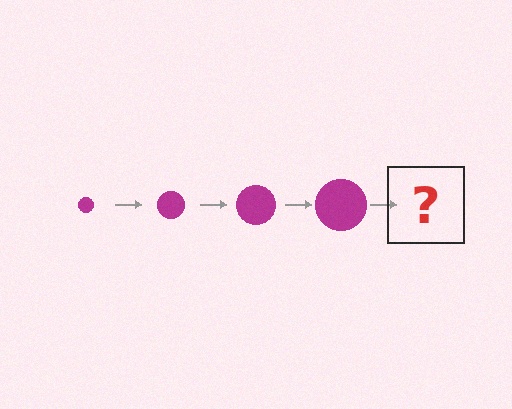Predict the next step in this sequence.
The next step is a magenta circle, larger than the previous one.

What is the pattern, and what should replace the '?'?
The pattern is that the circle gets progressively larger each step. The '?' should be a magenta circle, larger than the previous one.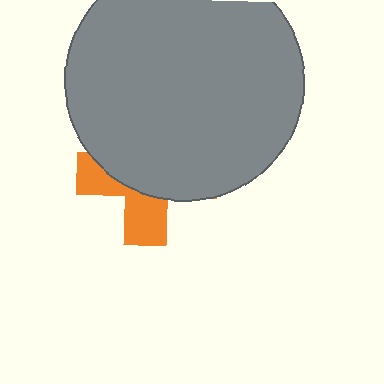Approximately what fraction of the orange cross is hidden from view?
Roughly 65% of the orange cross is hidden behind the gray circle.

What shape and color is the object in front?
The object in front is a gray circle.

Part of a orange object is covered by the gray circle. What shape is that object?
It is a cross.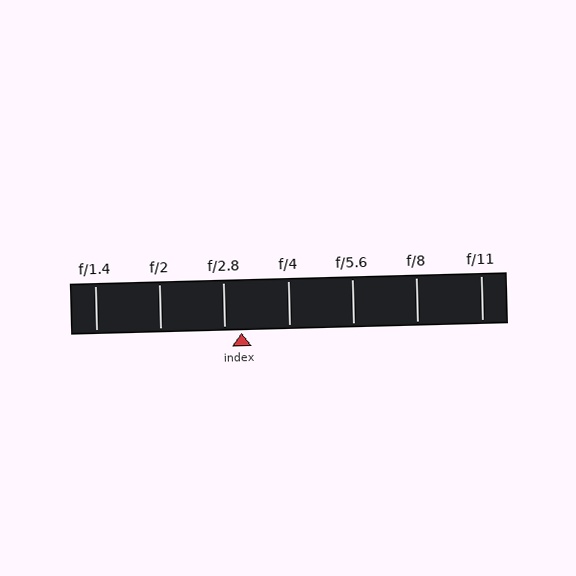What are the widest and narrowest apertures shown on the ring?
The widest aperture shown is f/1.4 and the narrowest is f/11.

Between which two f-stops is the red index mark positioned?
The index mark is between f/2.8 and f/4.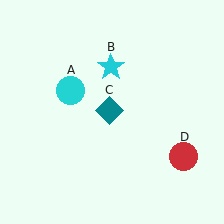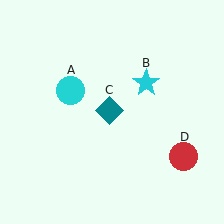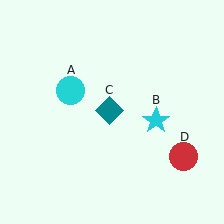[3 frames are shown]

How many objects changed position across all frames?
1 object changed position: cyan star (object B).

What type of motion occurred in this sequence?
The cyan star (object B) rotated clockwise around the center of the scene.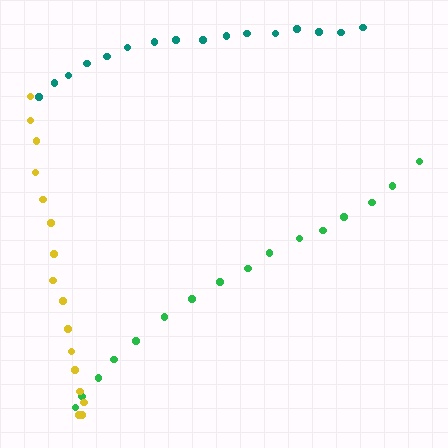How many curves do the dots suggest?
There are 3 distinct paths.